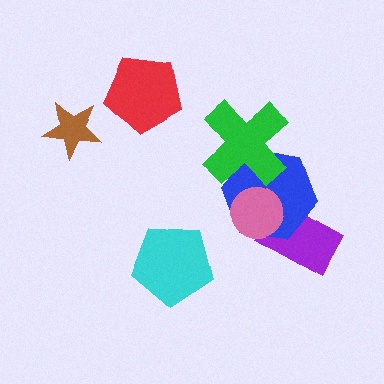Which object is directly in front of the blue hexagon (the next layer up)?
The pink circle is directly in front of the blue hexagon.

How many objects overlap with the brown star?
0 objects overlap with the brown star.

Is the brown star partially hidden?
No, no other shape covers it.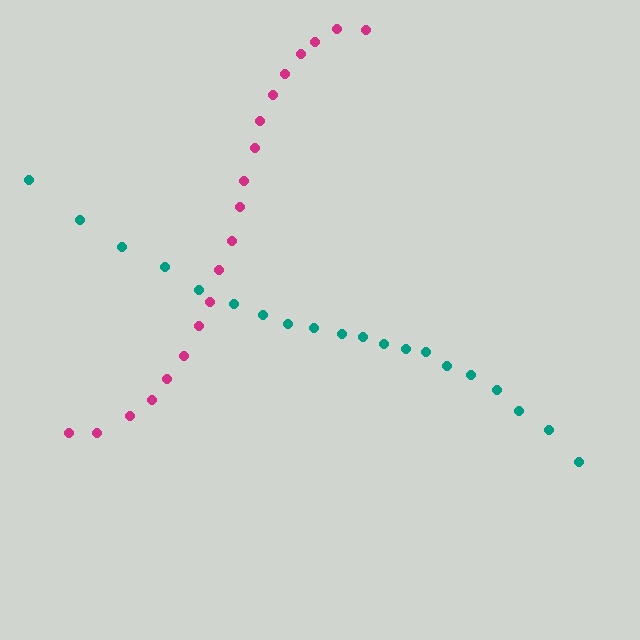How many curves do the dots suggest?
There are 2 distinct paths.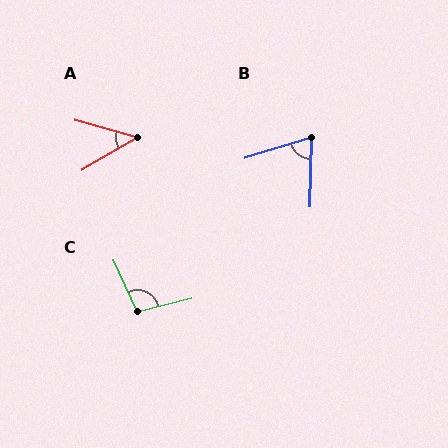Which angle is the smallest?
A, at approximately 46 degrees.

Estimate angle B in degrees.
Approximately 72 degrees.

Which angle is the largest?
C, at approximately 101 degrees.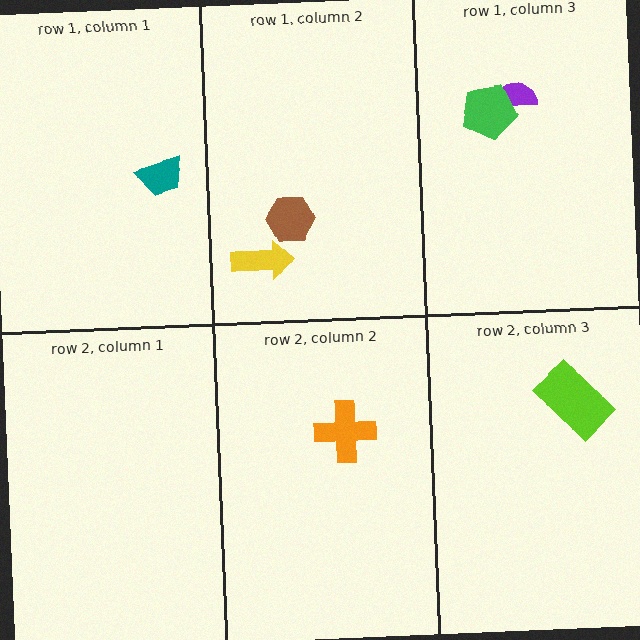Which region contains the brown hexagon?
The row 1, column 2 region.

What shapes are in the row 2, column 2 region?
The orange cross.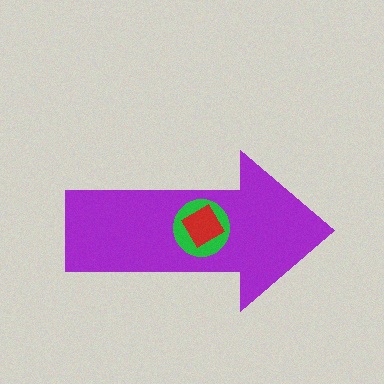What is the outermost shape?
The purple arrow.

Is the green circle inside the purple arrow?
Yes.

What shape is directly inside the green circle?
The red diamond.